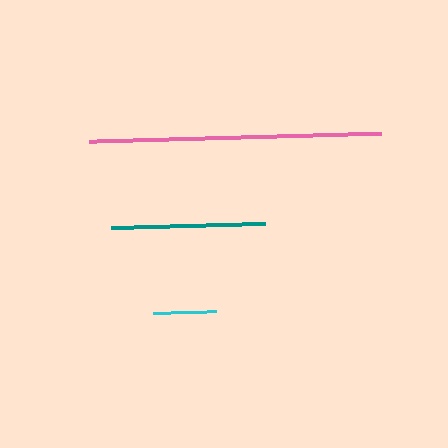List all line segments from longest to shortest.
From longest to shortest: pink, teal, cyan.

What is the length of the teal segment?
The teal segment is approximately 153 pixels long.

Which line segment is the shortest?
The cyan line is the shortest at approximately 63 pixels.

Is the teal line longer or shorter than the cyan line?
The teal line is longer than the cyan line.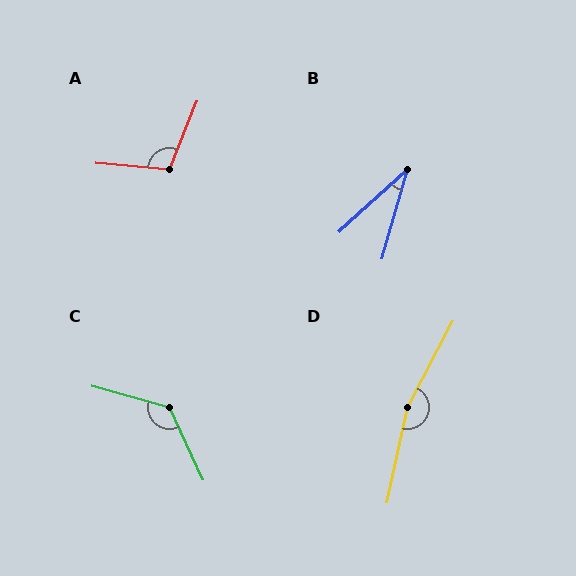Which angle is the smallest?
B, at approximately 32 degrees.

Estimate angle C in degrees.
Approximately 131 degrees.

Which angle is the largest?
D, at approximately 164 degrees.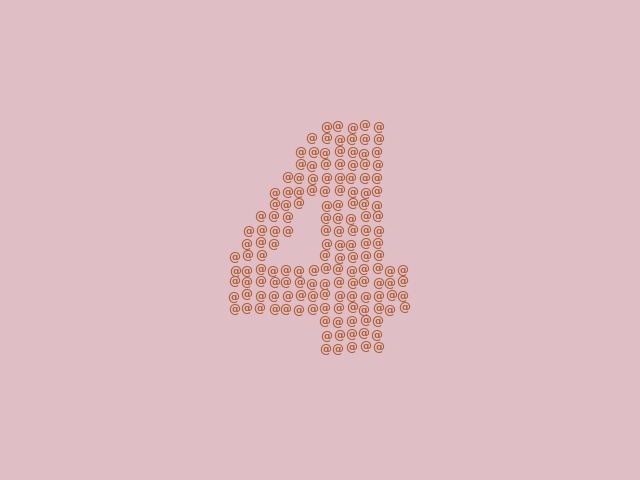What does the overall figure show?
The overall figure shows the digit 4.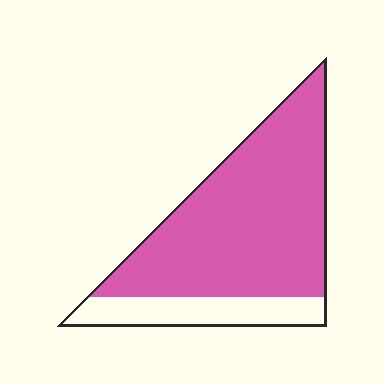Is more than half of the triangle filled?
Yes.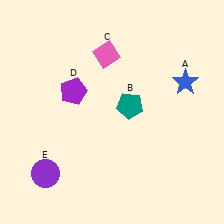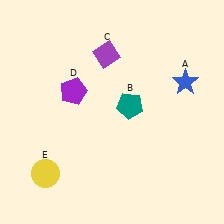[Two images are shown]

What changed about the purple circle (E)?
In Image 1, E is purple. In Image 2, it changed to yellow.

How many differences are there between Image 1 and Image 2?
There are 2 differences between the two images.